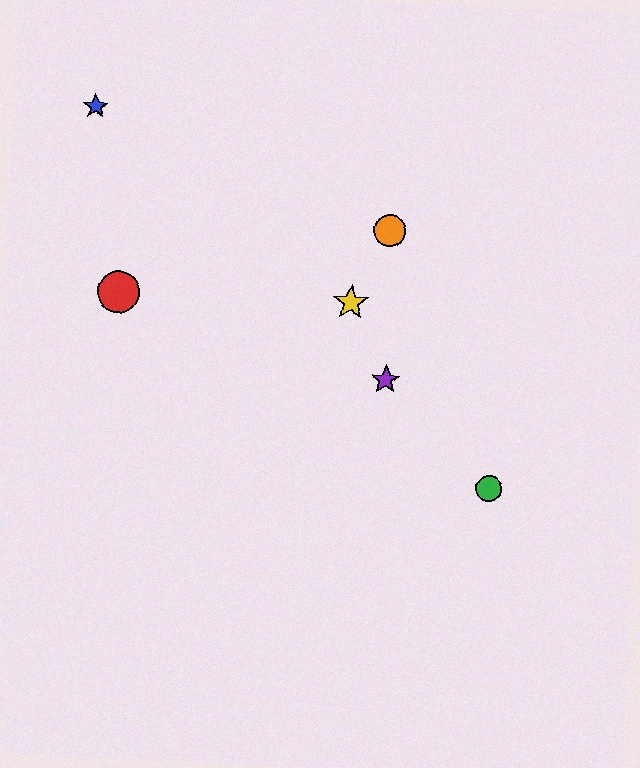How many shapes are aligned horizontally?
2 shapes (the red circle, the yellow star) are aligned horizontally.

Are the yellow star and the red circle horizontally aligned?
Yes, both are at y≈303.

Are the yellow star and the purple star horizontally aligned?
No, the yellow star is at y≈303 and the purple star is at y≈380.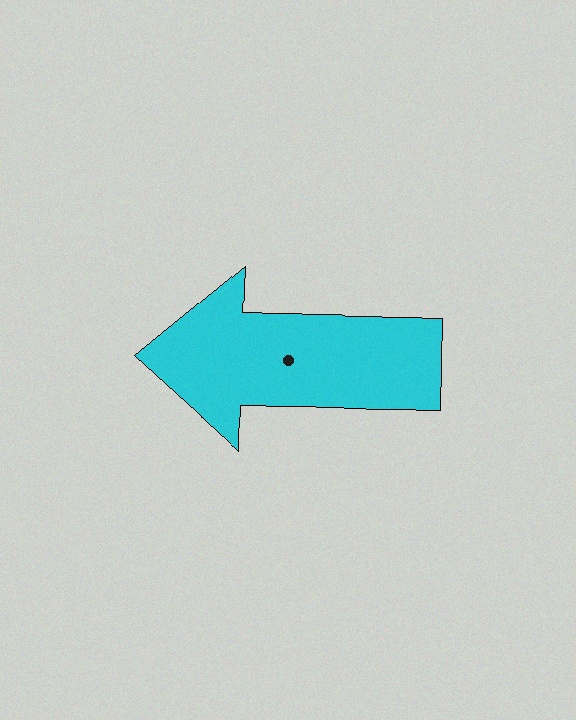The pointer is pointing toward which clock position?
Roughly 9 o'clock.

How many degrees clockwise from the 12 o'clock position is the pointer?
Approximately 271 degrees.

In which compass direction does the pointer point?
West.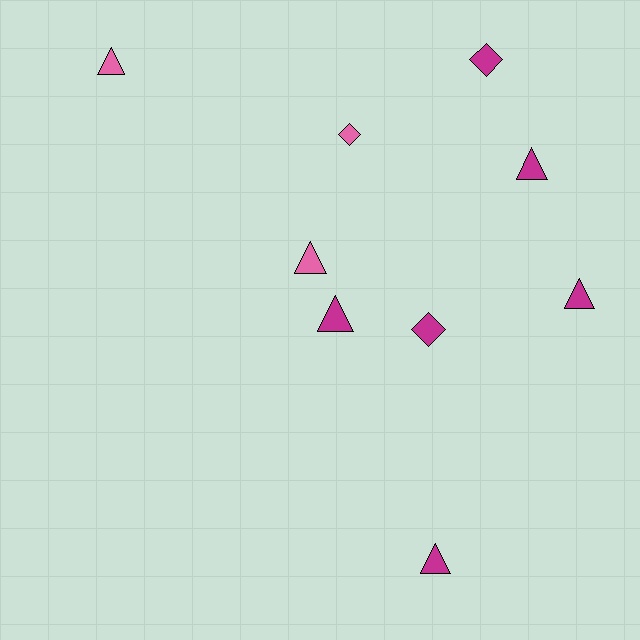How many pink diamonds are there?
There is 1 pink diamond.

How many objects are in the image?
There are 9 objects.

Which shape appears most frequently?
Triangle, with 6 objects.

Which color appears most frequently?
Magenta, with 6 objects.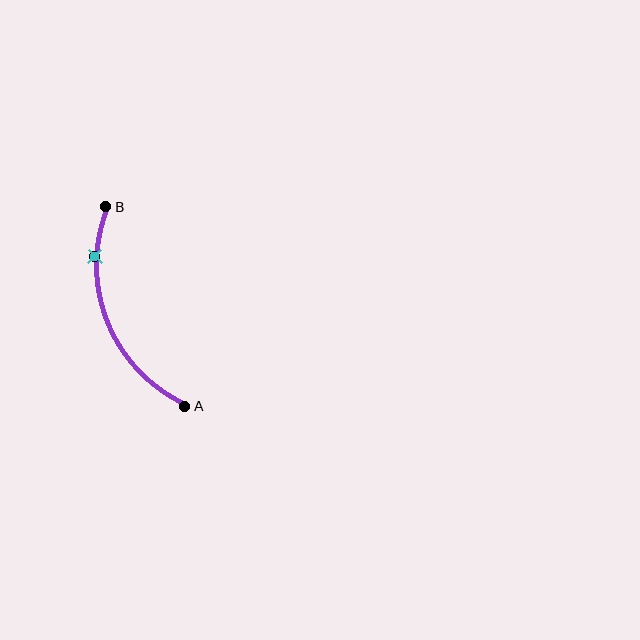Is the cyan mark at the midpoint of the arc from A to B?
No. The cyan mark lies on the arc but is closer to endpoint B. The arc midpoint would be at the point on the curve equidistant along the arc from both A and B.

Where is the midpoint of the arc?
The arc midpoint is the point on the curve farthest from the straight line joining A and B. It sits to the left of that line.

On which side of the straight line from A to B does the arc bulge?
The arc bulges to the left of the straight line connecting A and B.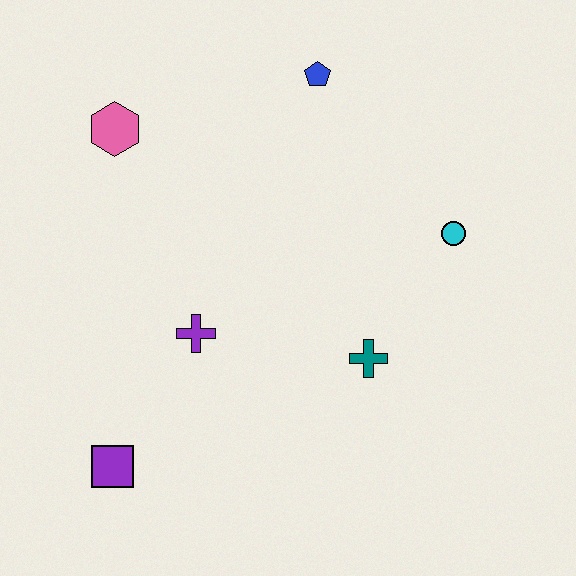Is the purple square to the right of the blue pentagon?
No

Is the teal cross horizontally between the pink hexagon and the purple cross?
No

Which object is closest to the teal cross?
The cyan circle is closest to the teal cross.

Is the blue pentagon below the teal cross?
No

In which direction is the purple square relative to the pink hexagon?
The purple square is below the pink hexagon.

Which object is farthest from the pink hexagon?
The cyan circle is farthest from the pink hexagon.